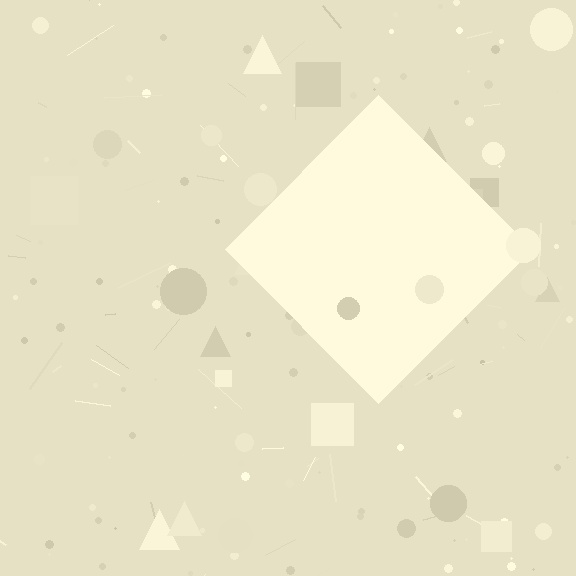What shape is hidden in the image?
A diamond is hidden in the image.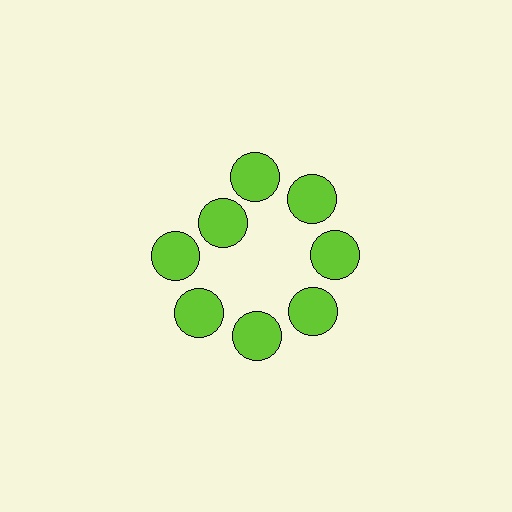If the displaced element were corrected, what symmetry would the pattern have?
It would have 8-fold rotational symmetry — the pattern would map onto itself every 45 degrees.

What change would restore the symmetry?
The symmetry would be restored by moving it outward, back onto the ring so that all 8 circles sit at equal angles and equal distance from the center.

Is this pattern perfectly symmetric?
No. The 8 lime circles are arranged in a ring, but one element near the 10 o'clock position is pulled inward toward the center, breaking the 8-fold rotational symmetry.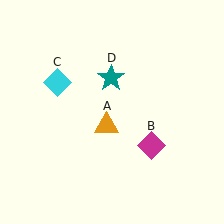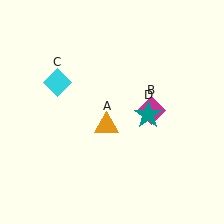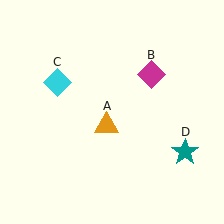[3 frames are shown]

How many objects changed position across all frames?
2 objects changed position: magenta diamond (object B), teal star (object D).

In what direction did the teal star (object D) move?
The teal star (object D) moved down and to the right.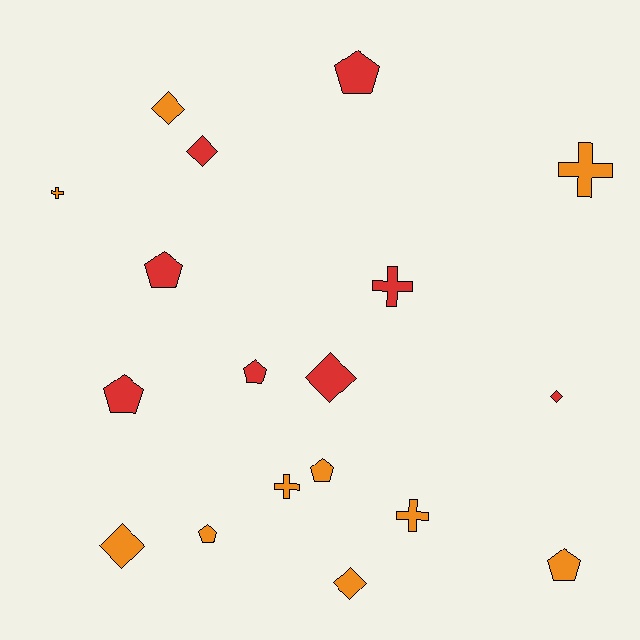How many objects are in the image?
There are 18 objects.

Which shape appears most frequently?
Pentagon, with 7 objects.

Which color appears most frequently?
Orange, with 10 objects.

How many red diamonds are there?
There are 3 red diamonds.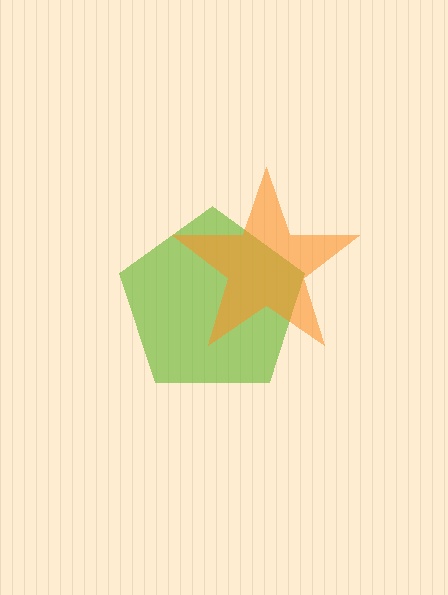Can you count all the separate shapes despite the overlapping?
Yes, there are 2 separate shapes.